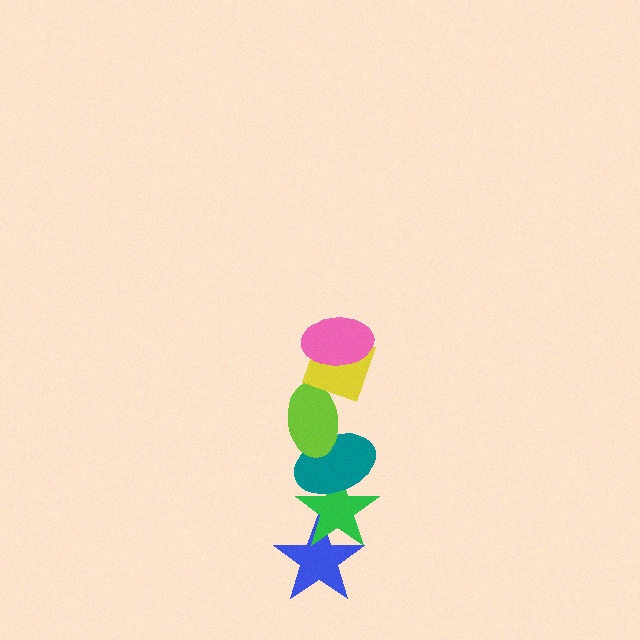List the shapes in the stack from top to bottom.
From top to bottom: the pink ellipse, the yellow diamond, the lime ellipse, the teal ellipse, the green star, the blue star.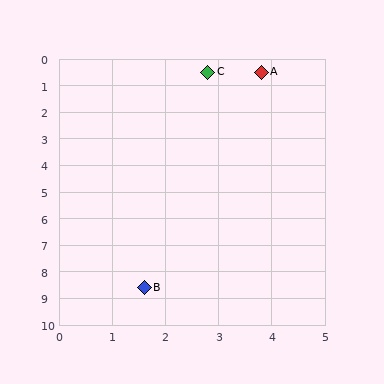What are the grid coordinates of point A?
Point A is at approximately (3.8, 0.5).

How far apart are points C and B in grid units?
Points C and B are about 8.2 grid units apart.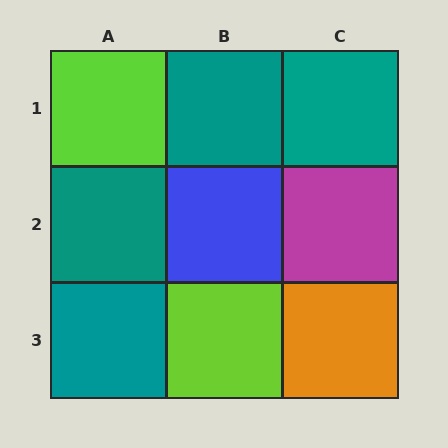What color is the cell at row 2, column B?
Blue.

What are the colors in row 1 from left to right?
Lime, teal, teal.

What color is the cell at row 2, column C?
Magenta.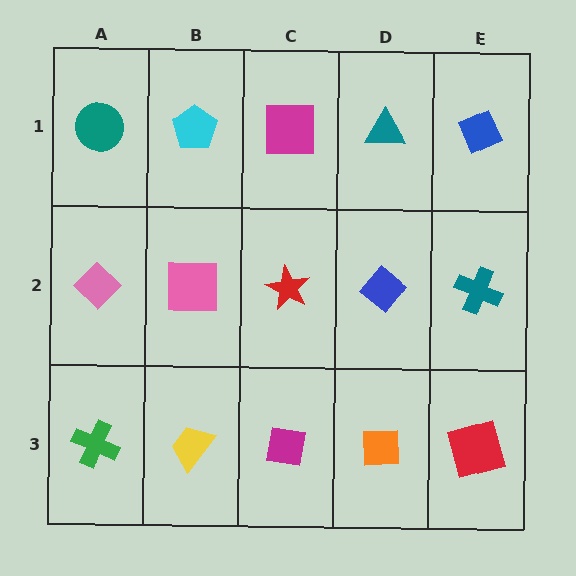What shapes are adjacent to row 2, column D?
A teal triangle (row 1, column D), an orange square (row 3, column D), a red star (row 2, column C), a teal cross (row 2, column E).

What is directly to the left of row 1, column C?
A cyan pentagon.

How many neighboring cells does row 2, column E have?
3.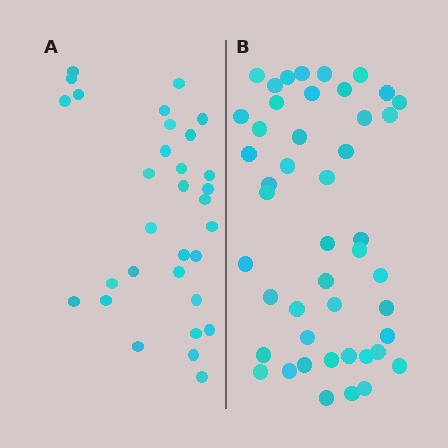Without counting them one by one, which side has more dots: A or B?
Region B (the right region) has more dots.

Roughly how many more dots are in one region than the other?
Region B has approximately 15 more dots than region A.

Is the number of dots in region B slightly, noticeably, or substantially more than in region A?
Region B has substantially more. The ratio is roughly 1.5 to 1.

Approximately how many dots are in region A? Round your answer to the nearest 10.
About 30 dots. (The exact count is 31, which rounds to 30.)